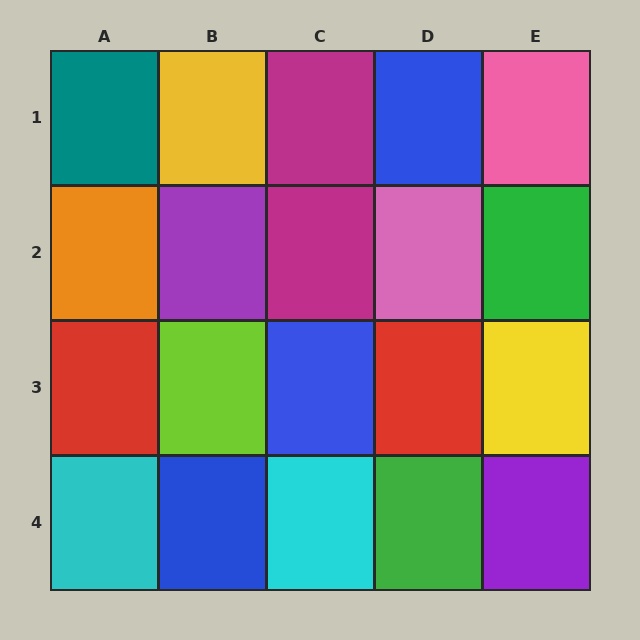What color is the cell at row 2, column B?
Purple.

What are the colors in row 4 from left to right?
Cyan, blue, cyan, green, purple.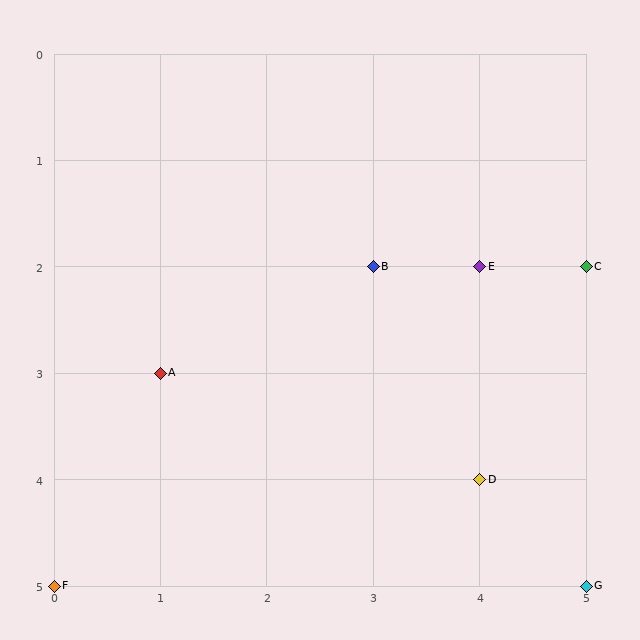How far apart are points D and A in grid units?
Points D and A are 3 columns and 1 row apart (about 3.2 grid units diagonally).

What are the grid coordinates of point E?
Point E is at grid coordinates (4, 2).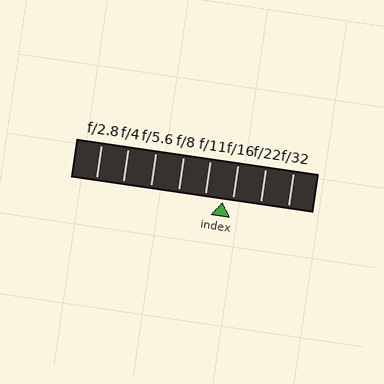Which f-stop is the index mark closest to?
The index mark is closest to f/16.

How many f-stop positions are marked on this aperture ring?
There are 8 f-stop positions marked.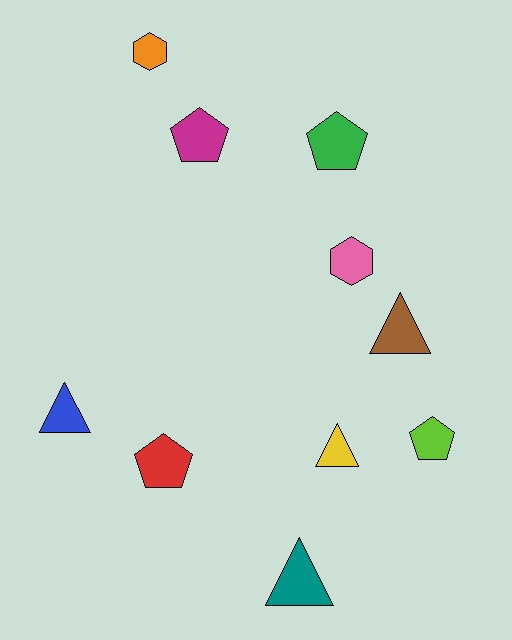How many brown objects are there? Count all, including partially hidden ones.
There is 1 brown object.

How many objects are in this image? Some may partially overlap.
There are 10 objects.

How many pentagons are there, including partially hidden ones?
There are 4 pentagons.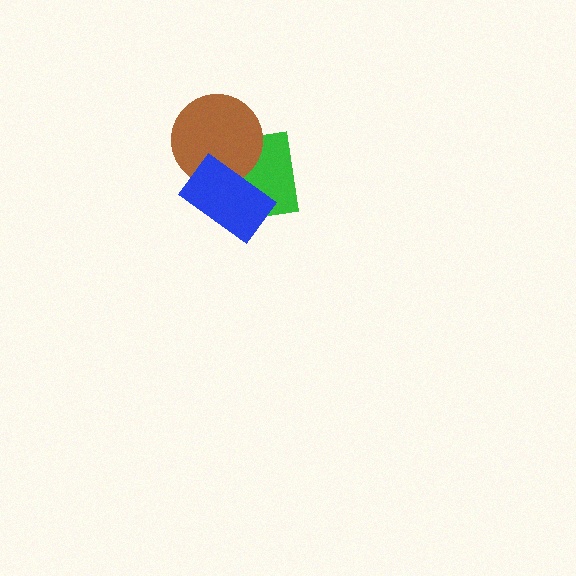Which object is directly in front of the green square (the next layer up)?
The brown circle is directly in front of the green square.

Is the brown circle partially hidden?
Yes, it is partially covered by another shape.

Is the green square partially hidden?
Yes, it is partially covered by another shape.